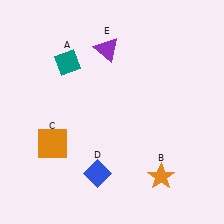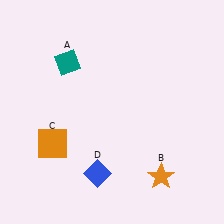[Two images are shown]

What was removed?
The purple triangle (E) was removed in Image 2.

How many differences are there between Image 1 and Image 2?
There is 1 difference between the two images.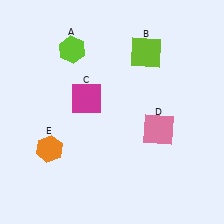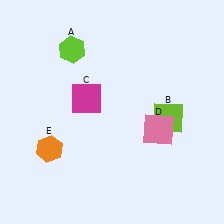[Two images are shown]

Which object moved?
The lime square (B) moved down.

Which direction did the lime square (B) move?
The lime square (B) moved down.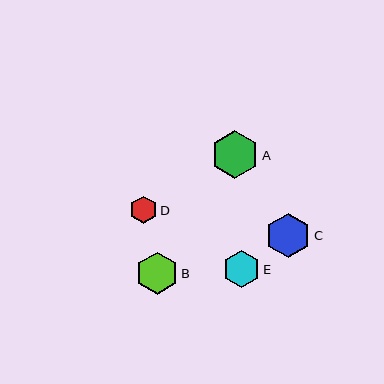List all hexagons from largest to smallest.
From largest to smallest: A, C, B, E, D.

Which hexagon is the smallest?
Hexagon D is the smallest with a size of approximately 27 pixels.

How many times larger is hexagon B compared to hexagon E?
Hexagon B is approximately 1.1 times the size of hexagon E.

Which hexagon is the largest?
Hexagon A is the largest with a size of approximately 47 pixels.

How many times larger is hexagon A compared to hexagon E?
Hexagon A is approximately 1.3 times the size of hexagon E.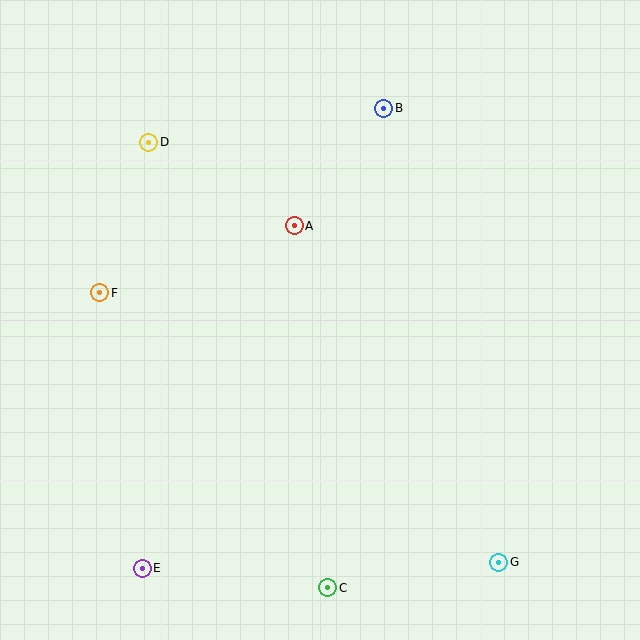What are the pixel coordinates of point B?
Point B is at (383, 108).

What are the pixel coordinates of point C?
Point C is at (328, 588).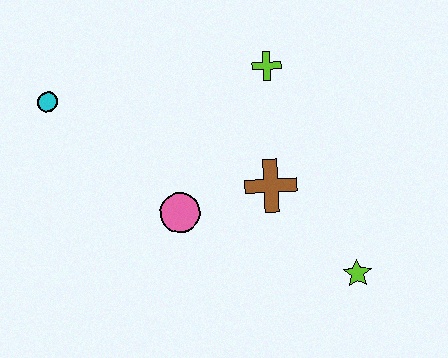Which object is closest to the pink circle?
The brown cross is closest to the pink circle.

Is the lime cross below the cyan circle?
No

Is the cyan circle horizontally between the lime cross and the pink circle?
No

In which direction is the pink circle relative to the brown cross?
The pink circle is to the left of the brown cross.